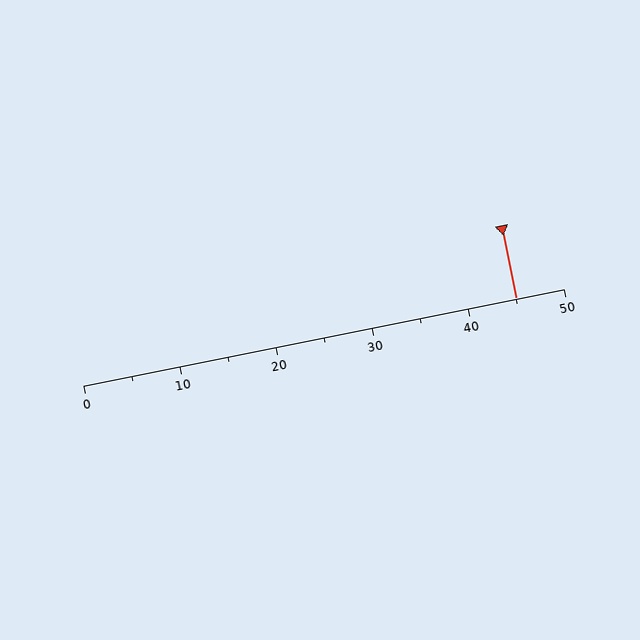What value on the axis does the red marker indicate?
The marker indicates approximately 45.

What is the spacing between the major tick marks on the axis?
The major ticks are spaced 10 apart.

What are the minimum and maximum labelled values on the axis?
The axis runs from 0 to 50.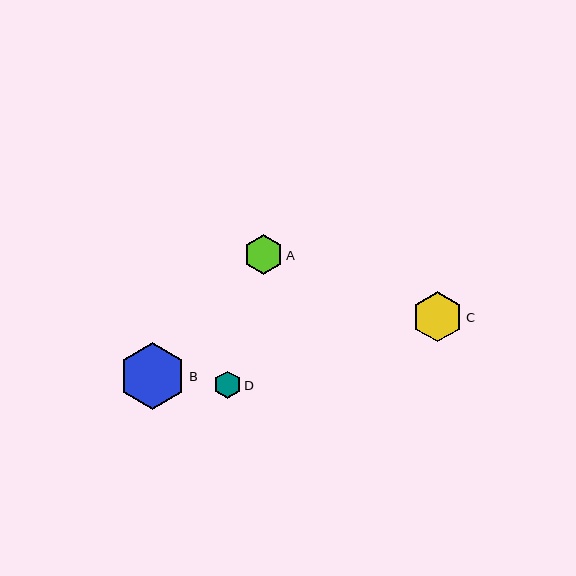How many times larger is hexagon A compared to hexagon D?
Hexagon A is approximately 1.4 times the size of hexagon D.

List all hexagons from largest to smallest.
From largest to smallest: B, C, A, D.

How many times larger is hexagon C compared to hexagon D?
Hexagon C is approximately 1.8 times the size of hexagon D.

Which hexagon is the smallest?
Hexagon D is the smallest with a size of approximately 27 pixels.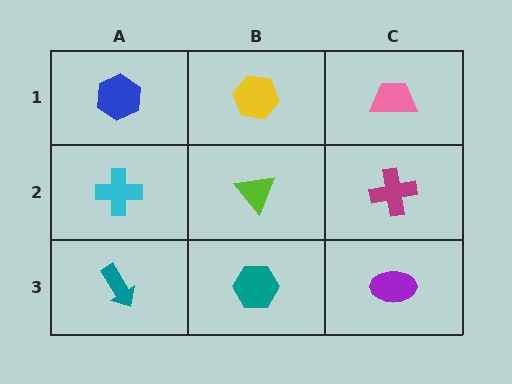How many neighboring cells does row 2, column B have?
4.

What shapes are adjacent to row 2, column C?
A pink trapezoid (row 1, column C), a purple ellipse (row 3, column C), a lime triangle (row 2, column B).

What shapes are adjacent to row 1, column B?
A lime triangle (row 2, column B), a blue hexagon (row 1, column A), a pink trapezoid (row 1, column C).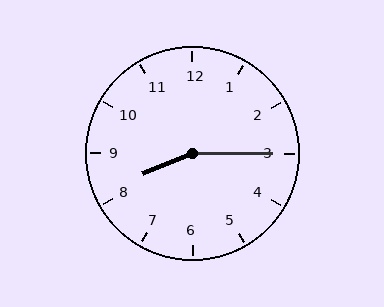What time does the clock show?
8:15.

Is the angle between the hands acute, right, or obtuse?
It is obtuse.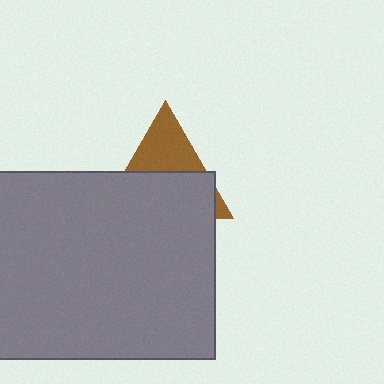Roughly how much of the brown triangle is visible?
A small part of it is visible (roughly 40%).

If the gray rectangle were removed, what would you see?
You would see the complete brown triangle.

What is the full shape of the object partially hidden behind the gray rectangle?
The partially hidden object is a brown triangle.